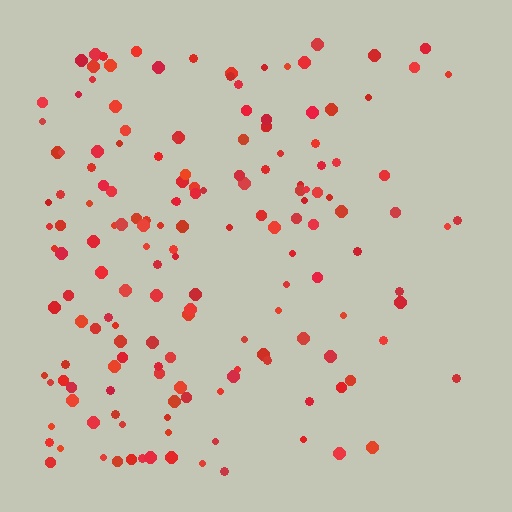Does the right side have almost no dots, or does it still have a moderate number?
Still a moderate number, just noticeably fewer than the left.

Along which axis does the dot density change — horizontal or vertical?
Horizontal.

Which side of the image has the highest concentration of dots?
The left.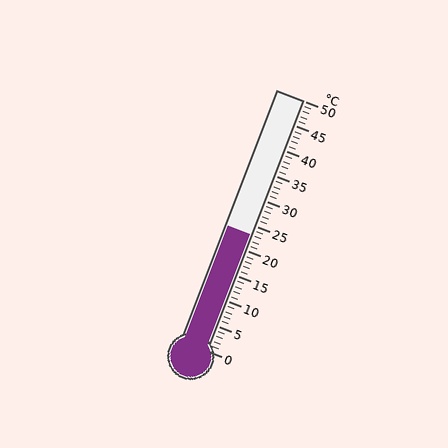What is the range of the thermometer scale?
The thermometer scale ranges from 0°C to 50°C.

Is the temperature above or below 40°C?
The temperature is below 40°C.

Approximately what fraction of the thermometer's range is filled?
The thermometer is filled to approximately 45% of its range.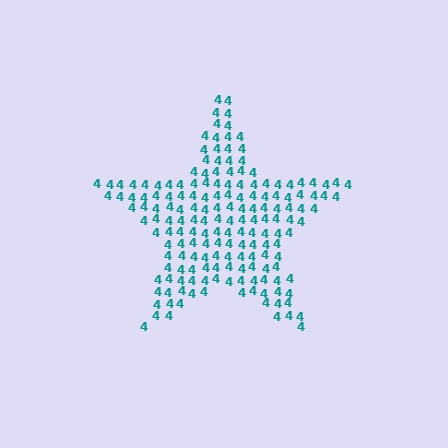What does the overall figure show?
The overall figure shows a star.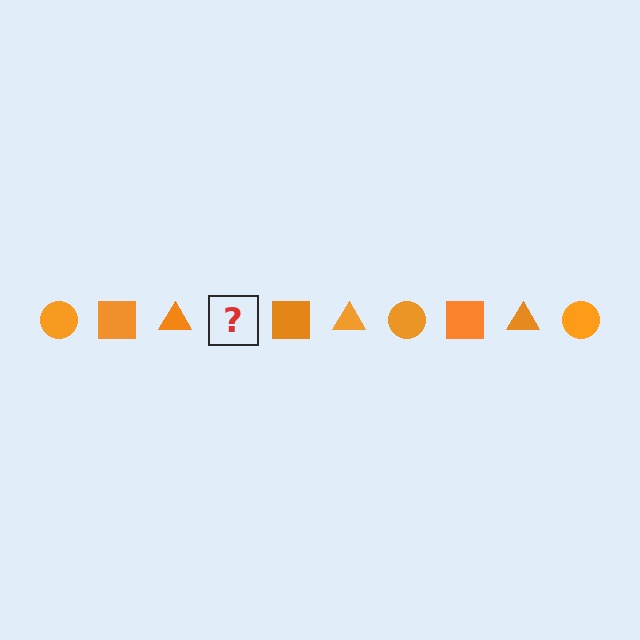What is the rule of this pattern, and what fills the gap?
The rule is that the pattern cycles through circle, square, triangle shapes in orange. The gap should be filled with an orange circle.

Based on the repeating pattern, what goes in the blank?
The blank should be an orange circle.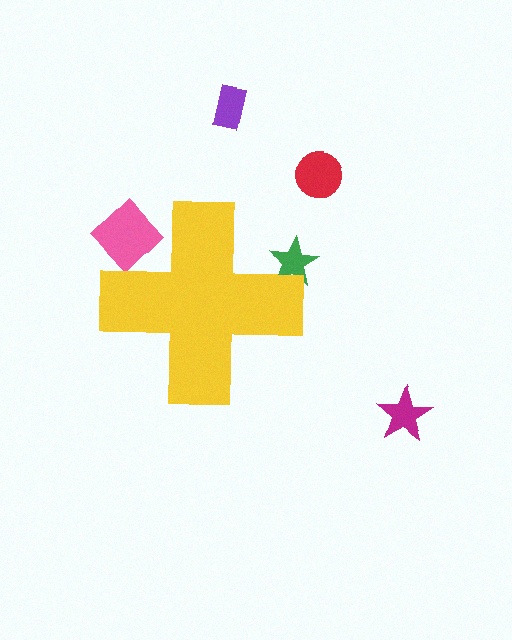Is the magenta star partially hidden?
No, the magenta star is fully visible.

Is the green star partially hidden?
Yes, the green star is partially hidden behind the yellow cross.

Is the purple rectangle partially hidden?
No, the purple rectangle is fully visible.